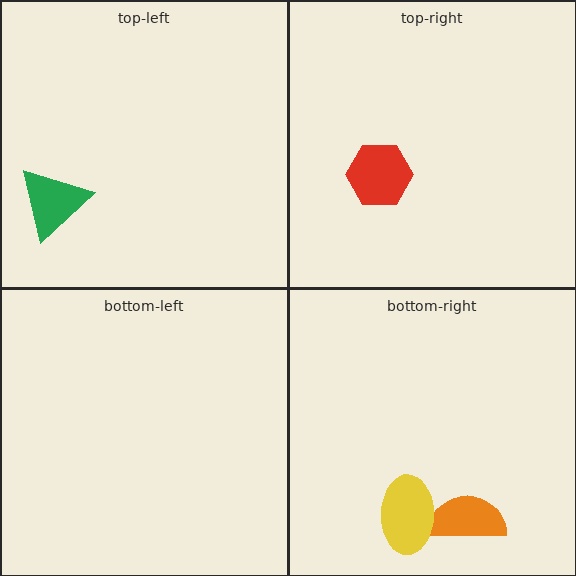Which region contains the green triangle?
The top-left region.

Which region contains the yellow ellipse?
The bottom-right region.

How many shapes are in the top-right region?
1.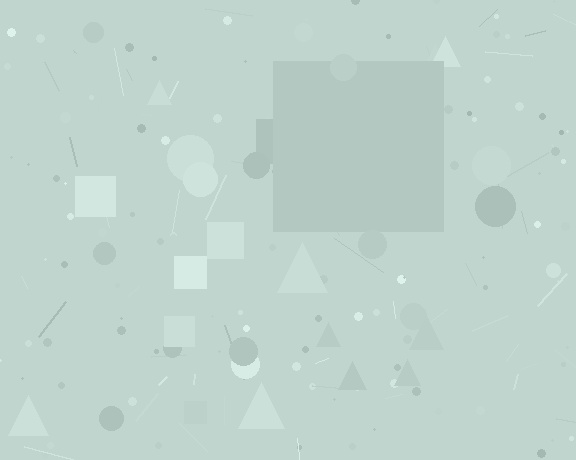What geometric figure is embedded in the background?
A square is embedded in the background.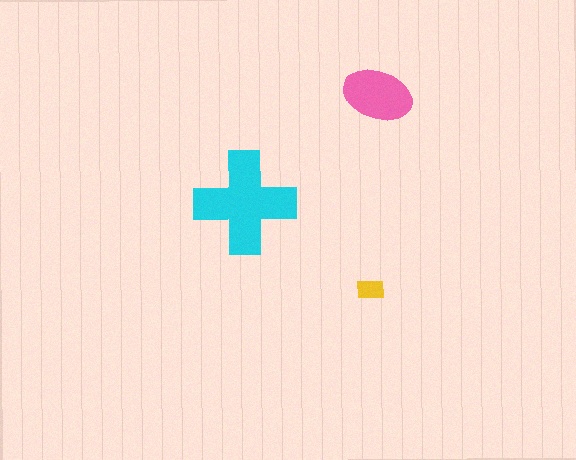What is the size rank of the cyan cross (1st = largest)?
1st.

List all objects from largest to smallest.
The cyan cross, the pink ellipse, the yellow rectangle.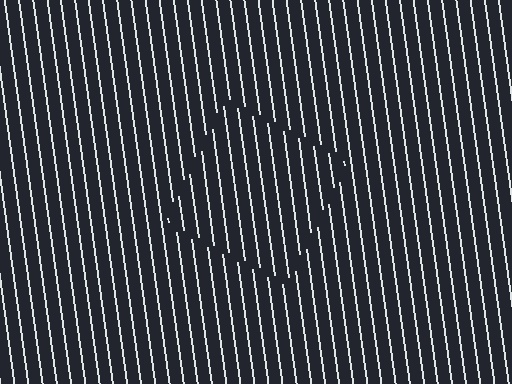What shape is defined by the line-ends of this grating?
An illusory square. The interior of the shape contains the same grating, shifted by half a period — the contour is defined by the phase discontinuity where line-ends from the inner and outer gratings abut.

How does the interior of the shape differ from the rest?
The interior of the shape contains the same grating, shifted by half a period — the contour is defined by the phase discontinuity where line-ends from the inner and outer gratings abut.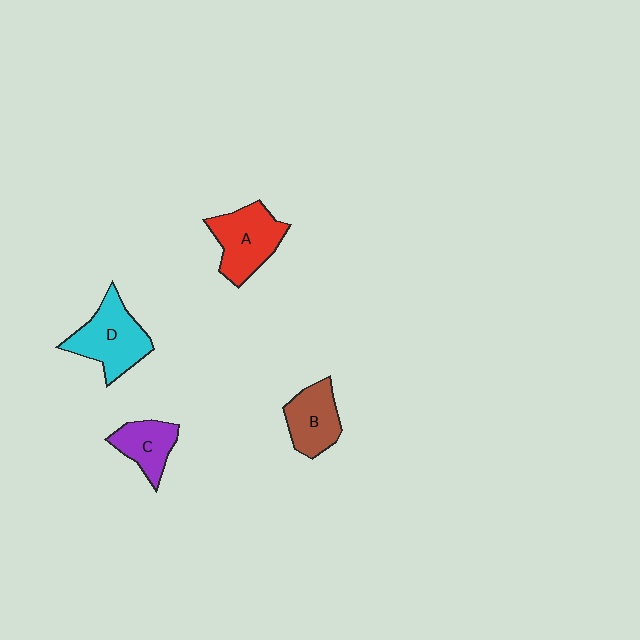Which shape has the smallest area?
Shape C (purple).